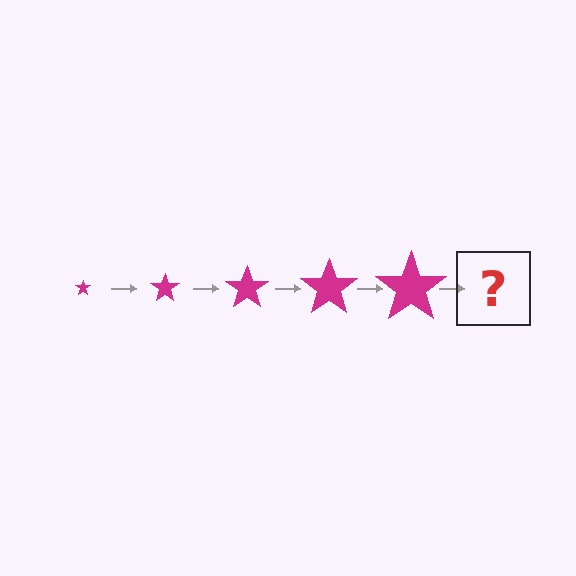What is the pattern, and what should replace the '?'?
The pattern is that the star gets progressively larger each step. The '?' should be a magenta star, larger than the previous one.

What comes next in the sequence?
The next element should be a magenta star, larger than the previous one.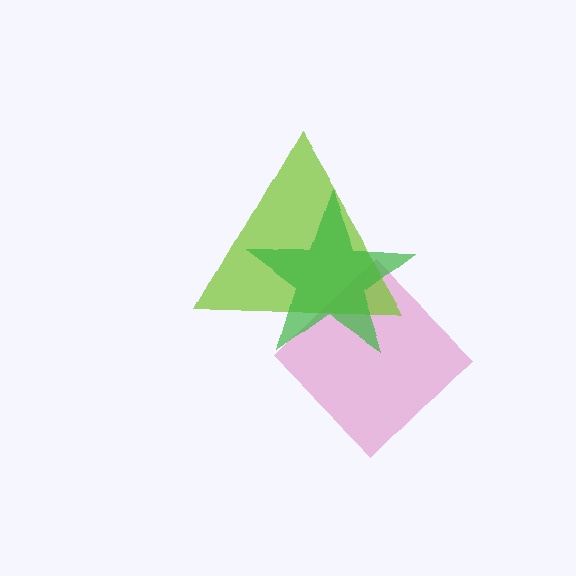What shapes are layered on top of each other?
The layered shapes are: a pink diamond, a lime triangle, a green star.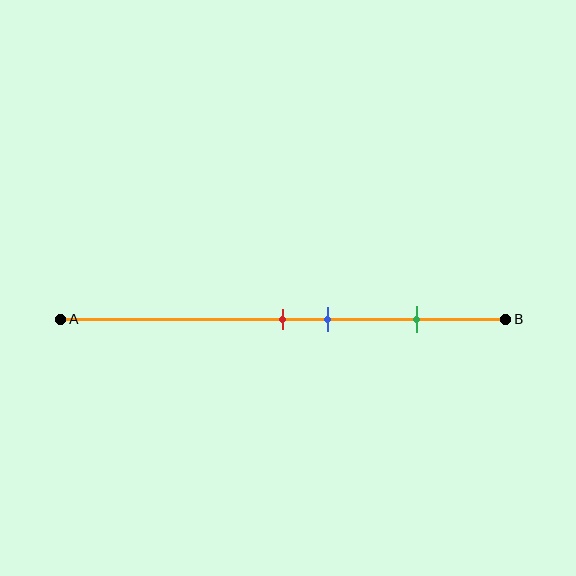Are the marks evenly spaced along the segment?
No, the marks are not evenly spaced.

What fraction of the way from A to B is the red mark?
The red mark is approximately 50% (0.5) of the way from A to B.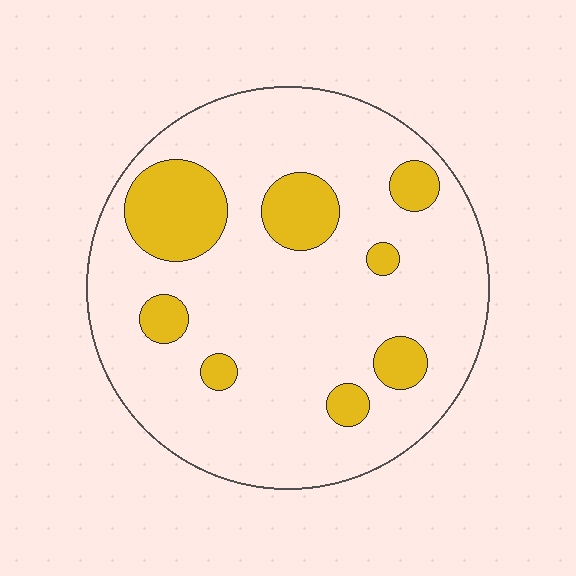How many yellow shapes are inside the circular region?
8.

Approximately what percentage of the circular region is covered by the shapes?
Approximately 20%.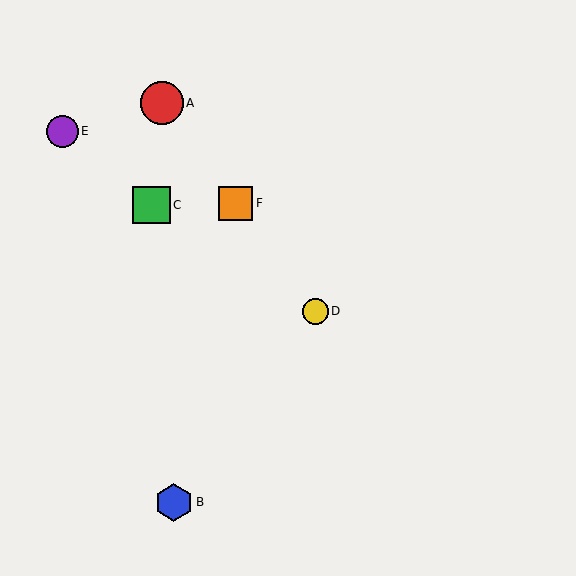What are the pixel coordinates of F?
Object F is at (236, 203).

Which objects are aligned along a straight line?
Objects A, D, F are aligned along a straight line.